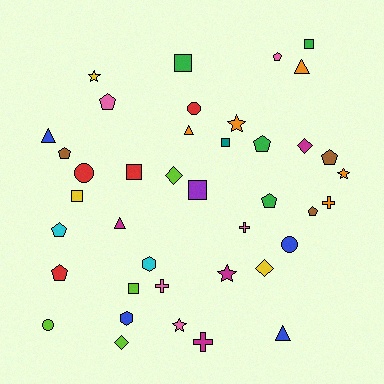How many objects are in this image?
There are 40 objects.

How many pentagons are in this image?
There are 9 pentagons.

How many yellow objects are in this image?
There are 3 yellow objects.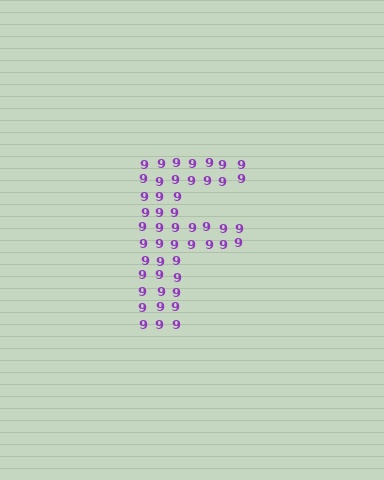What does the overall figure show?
The overall figure shows the letter F.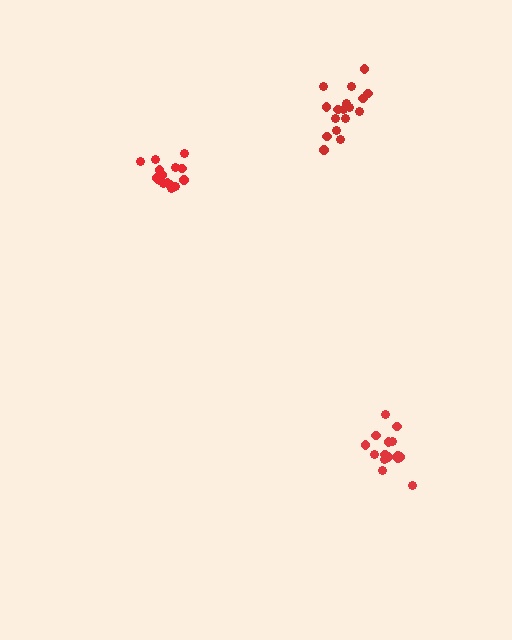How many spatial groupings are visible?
There are 3 spatial groupings.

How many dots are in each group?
Group 1: 17 dots, Group 2: 16 dots, Group 3: 16 dots (49 total).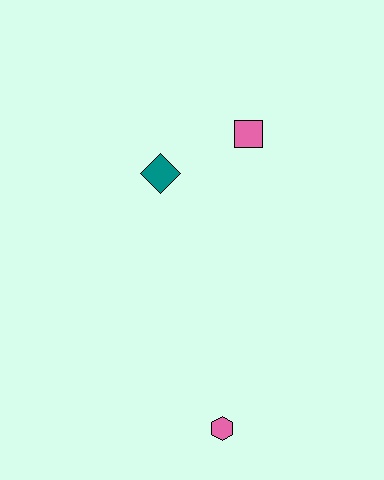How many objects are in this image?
There are 3 objects.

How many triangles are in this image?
There are no triangles.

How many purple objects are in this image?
There are no purple objects.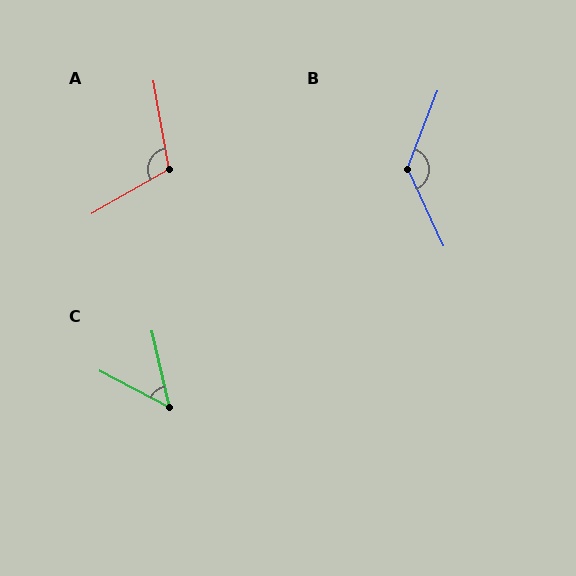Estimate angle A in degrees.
Approximately 110 degrees.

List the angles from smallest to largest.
C (49°), A (110°), B (134°).